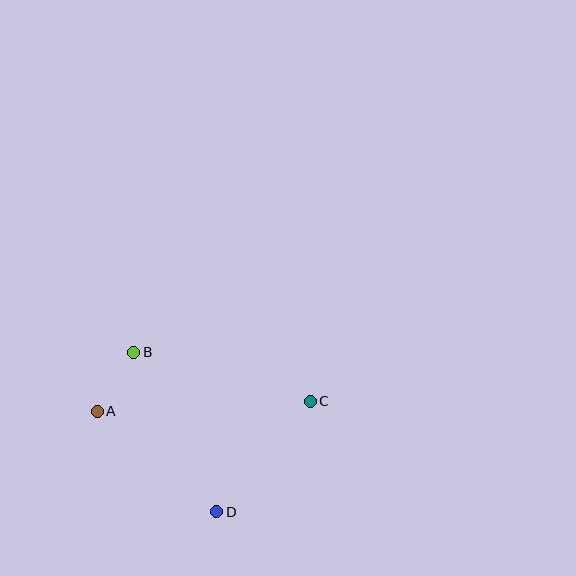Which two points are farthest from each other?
Points A and C are farthest from each other.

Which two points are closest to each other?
Points A and B are closest to each other.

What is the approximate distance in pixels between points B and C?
The distance between B and C is approximately 183 pixels.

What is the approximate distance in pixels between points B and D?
The distance between B and D is approximately 180 pixels.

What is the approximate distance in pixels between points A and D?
The distance between A and D is approximately 156 pixels.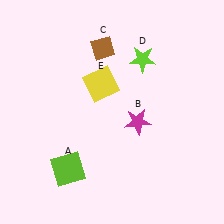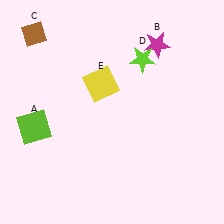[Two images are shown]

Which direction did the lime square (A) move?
The lime square (A) moved up.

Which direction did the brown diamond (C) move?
The brown diamond (C) moved left.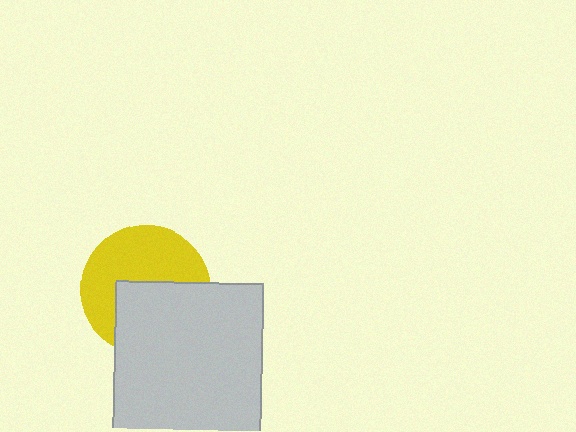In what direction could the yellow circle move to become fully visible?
The yellow circle could move up. That would shift it out from behind the light gray square entirely.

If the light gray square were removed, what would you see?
You would see the complete yellow circle.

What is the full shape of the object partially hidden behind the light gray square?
The partially hidden object is a yellow circle.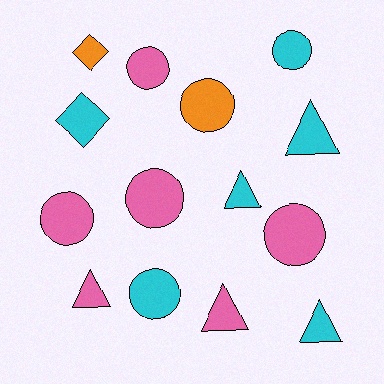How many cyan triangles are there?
There are 3 cyan triangles.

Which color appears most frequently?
Cyan, with 6 objects.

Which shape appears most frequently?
Circle, with 7 objects.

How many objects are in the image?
There are 14 objects.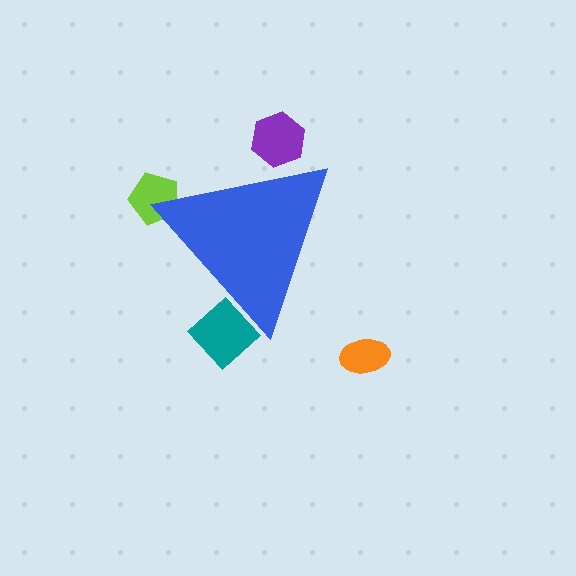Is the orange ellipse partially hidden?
No, the orange ellipse is fully visible.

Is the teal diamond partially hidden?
Yes, the teal diamond is partially hidden behind the blue triangle.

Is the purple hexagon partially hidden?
Yes, the purple hexagon is partially hidden behind the blue triangle.